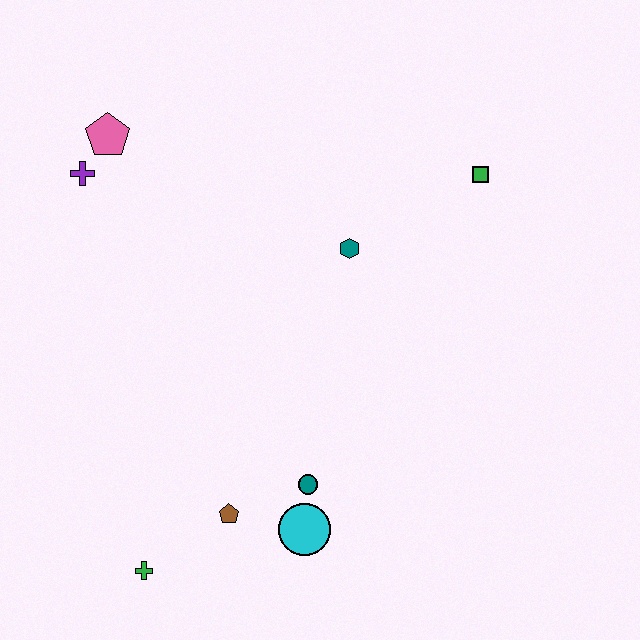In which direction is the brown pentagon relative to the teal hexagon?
The brown pentagon is below the teal hexagon.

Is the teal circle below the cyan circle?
No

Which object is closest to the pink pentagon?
The purple cross is closest to the pink pentagon.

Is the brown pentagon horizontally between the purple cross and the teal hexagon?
Yes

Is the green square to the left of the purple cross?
No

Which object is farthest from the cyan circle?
The pink pentagon is farthest from the cyan circle.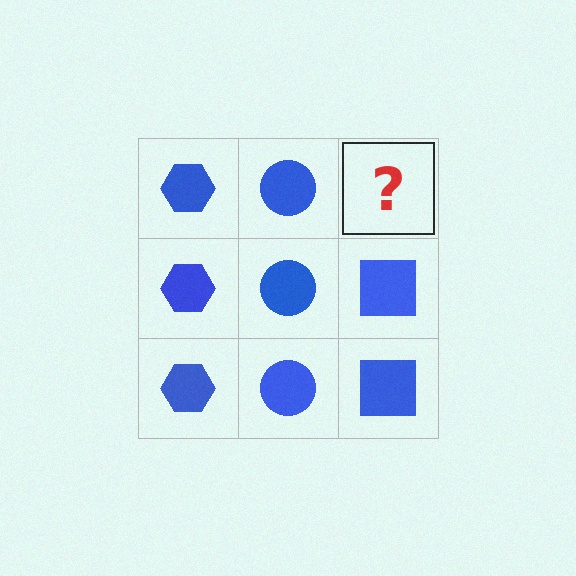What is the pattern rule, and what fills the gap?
The rule is that each column has a consistent shape. The gap should be filled with a blue square.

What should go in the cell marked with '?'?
The missing cell should contain a blue square.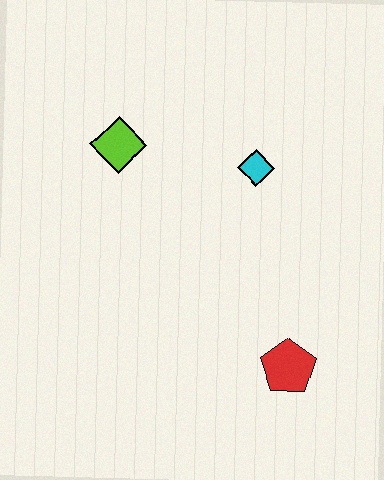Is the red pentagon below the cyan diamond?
Yes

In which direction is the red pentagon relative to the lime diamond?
The red pentagon is below the lime diamond.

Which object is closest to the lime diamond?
The cyan diamond is closest to the lime diamond.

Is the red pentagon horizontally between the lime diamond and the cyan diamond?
No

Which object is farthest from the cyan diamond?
The red pentagon is farthest from the cyan diamond.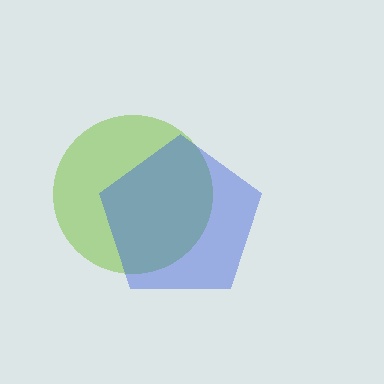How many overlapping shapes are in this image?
There are 2 overlapping shapes in the image.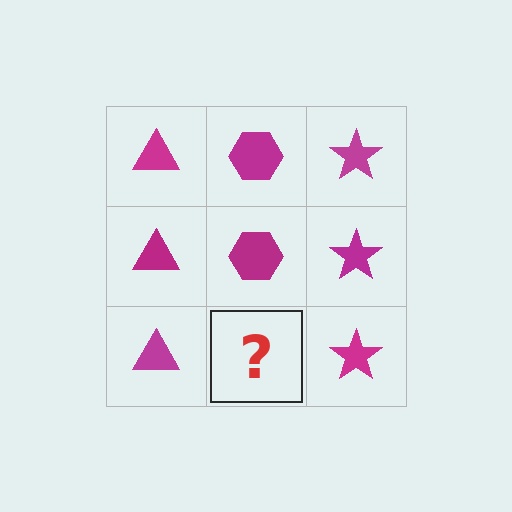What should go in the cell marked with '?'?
The missing cell should contain a magenta hexagon.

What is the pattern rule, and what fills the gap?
The rule is that each column has a consistent shape. The gap should be filled with a magenta hexagon.